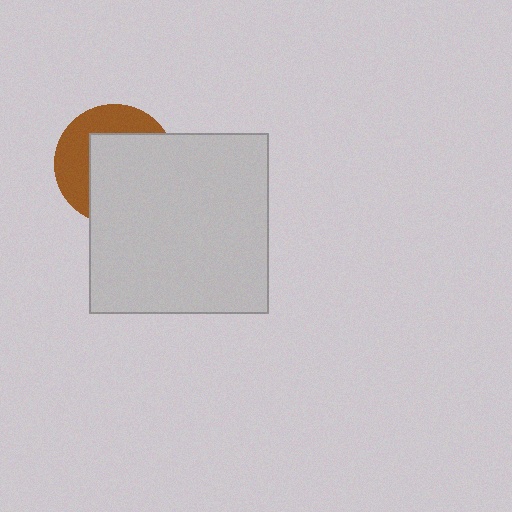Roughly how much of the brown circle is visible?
A small part of it is visible (roughly 40%).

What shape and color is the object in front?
The object in front is a light gray square.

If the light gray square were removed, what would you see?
You would see the complete brown circle.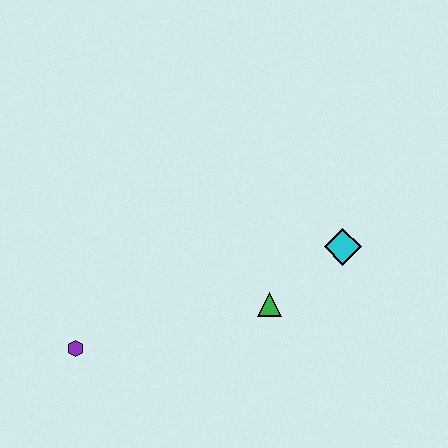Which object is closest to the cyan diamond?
The green triangle is closest to the cyan diamond.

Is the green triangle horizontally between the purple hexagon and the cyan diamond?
Yes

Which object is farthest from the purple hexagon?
The cyan diamond is farthest from the purple hexagon.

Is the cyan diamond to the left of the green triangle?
No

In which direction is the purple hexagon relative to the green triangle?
The purple hexagon is to the left of the green triangle.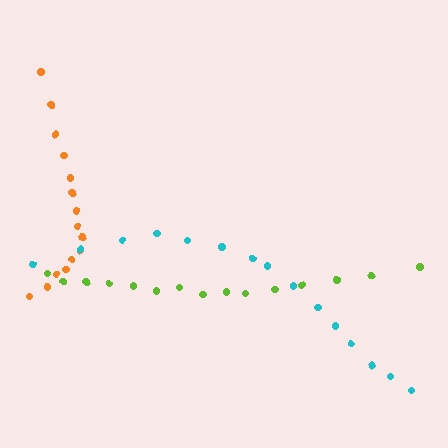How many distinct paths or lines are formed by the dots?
There are 3 distinct paths.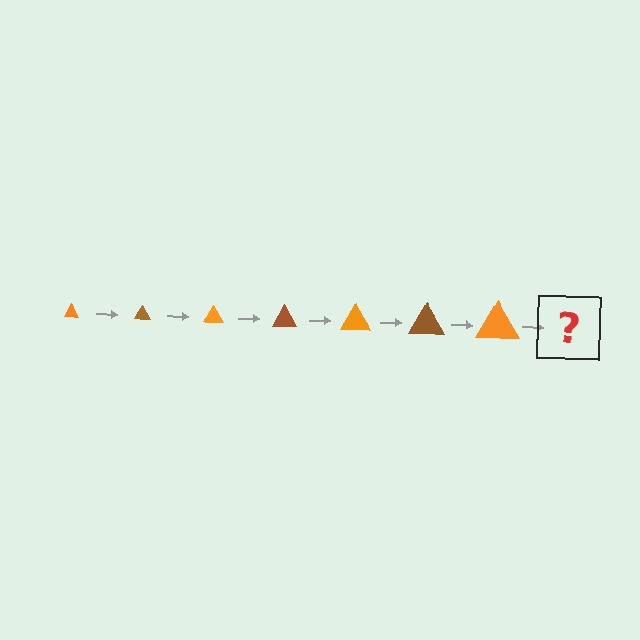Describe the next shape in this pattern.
It should be a brown triangle, larger than the previous one.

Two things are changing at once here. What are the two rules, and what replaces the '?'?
The two rules are that the triangle grows larger each step and the color cycles through orange and brown. The '?' should be a brown triangle, larger than the previous one.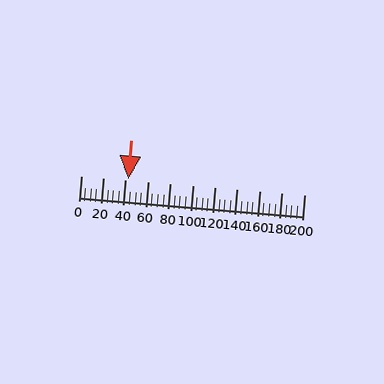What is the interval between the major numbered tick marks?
The major tick marks are spaced 20 units apart.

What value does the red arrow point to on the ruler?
The red arrow points to approximately 43.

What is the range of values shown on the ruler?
The ruler shows values from 0 to 200.